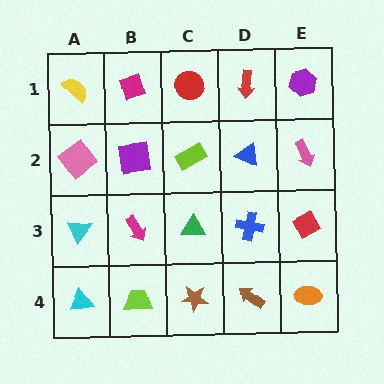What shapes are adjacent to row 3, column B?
A purple square (row 2, column B), a lime trapezoid (row 4, column B), a cyan triangle (row 3, column A), a green triangle (row 3, column C).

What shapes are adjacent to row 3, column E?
A pink arrow (row 2, column E), an orange ellipse (row 4, column E), a blue cross (row 3, column D).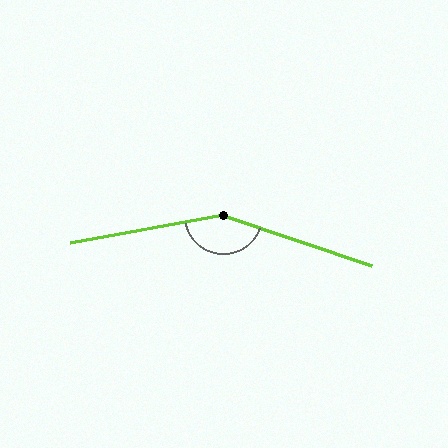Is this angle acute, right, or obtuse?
It is obtuse.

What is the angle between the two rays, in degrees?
Approximately 151 degrees.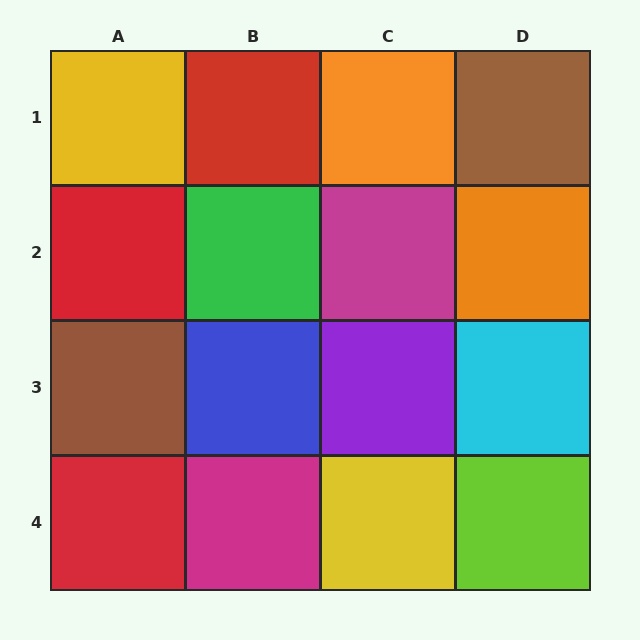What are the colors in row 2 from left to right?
Red, green, magenta, orange.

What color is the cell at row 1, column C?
Orange.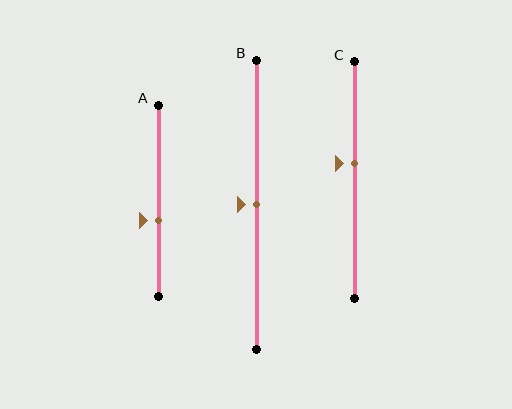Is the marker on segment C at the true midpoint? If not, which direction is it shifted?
No, the marker on segment C is shifted upward by about 7% of the segment length.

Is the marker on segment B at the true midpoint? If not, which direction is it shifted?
Yes, the marker on segment B is at the true midpoint.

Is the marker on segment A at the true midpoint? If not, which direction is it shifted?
No, the marker on segment A is shifted downward by about 10% of the segment length.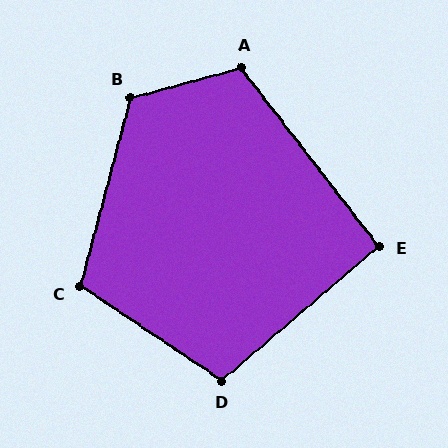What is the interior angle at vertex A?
Approximately 113 degrees (obtuse).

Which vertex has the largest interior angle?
B, at approximately 120 degrees.